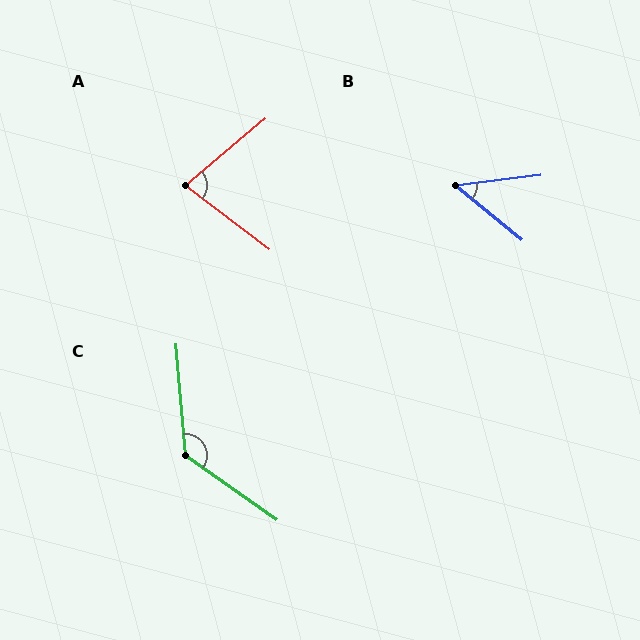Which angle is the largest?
C, at approximately 130 degrees.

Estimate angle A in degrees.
Approximately 77 degrees.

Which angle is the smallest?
B, at approximately 46 degrees.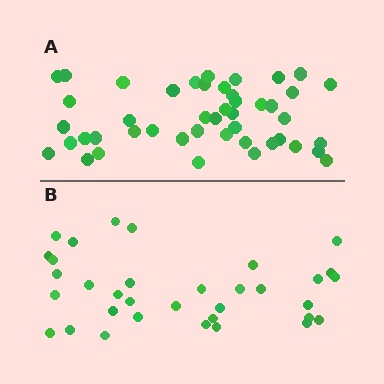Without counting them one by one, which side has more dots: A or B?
Region A (the top region) has more dots.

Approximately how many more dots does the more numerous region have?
Region A has roughly 12 or so more dots than region B.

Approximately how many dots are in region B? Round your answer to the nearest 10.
About 30 dots. (The exact count is 34, which rounds to 30.)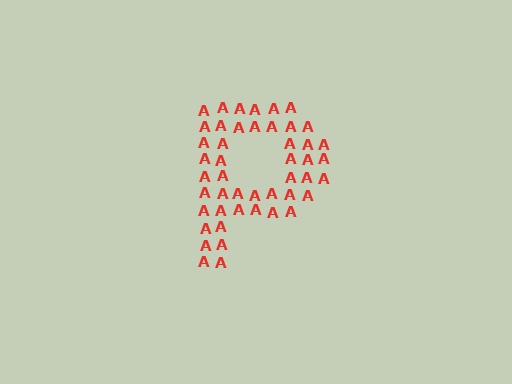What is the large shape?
The large shape is the letter P.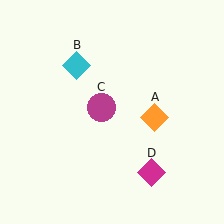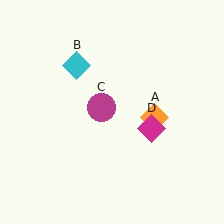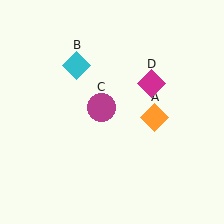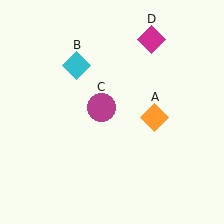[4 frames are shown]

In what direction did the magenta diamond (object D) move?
The magenta diamond (object D) moved up.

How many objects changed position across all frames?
1 object changed position: magenta diamond (object D).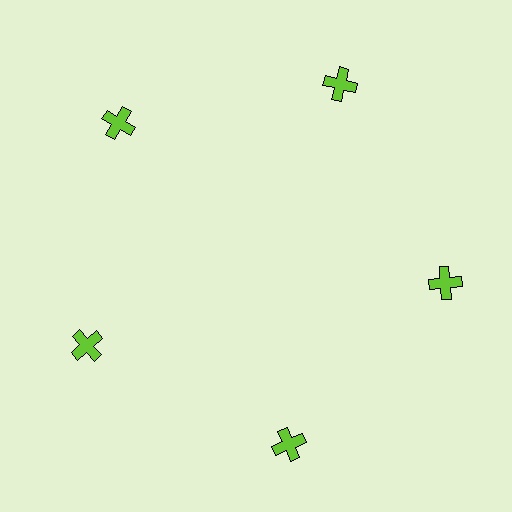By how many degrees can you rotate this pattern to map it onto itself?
The pattern maps onto itself every 72 degrees of rotation.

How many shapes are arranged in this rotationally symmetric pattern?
There are 5 shapes, arranged in 5 groups of 1.